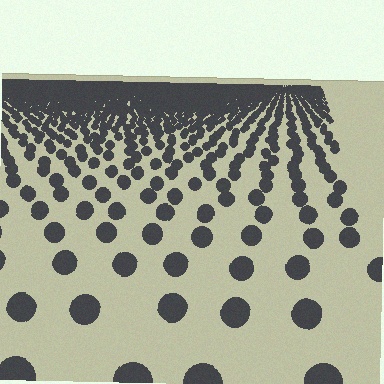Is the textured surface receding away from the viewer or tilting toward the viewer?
The surface is receding away from the viewer. Texture elements get smaller and denser toward the top.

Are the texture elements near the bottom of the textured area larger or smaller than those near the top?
Larger. Near the bottom, elements are closer to the viewer and appear at a bigger on-screen size.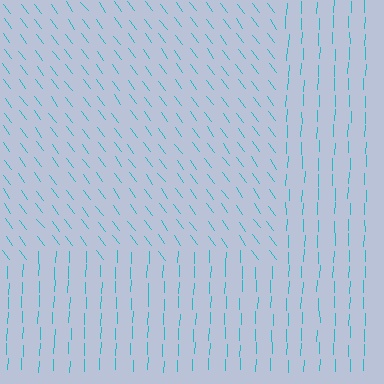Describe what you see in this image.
The image is filled with small cyan line segments. A rectangle region in the image has lines oriented differently from the surrounding lines, creating a visible texture boundary.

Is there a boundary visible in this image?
Yes, there is a texture boundary formed by a change in line orientation.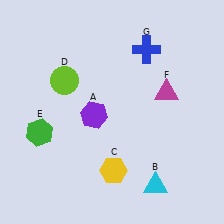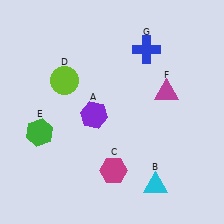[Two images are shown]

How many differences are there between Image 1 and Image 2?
There is 1 difference between the two images.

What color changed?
The hexagon (C) changed from yellow in Image 1 to magenta in Image 2.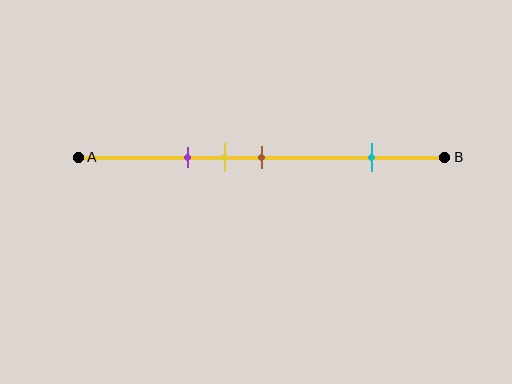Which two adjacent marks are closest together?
The yellow and brown marks are the closest adjacent pair.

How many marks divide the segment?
There are 4 marks dividing the segment.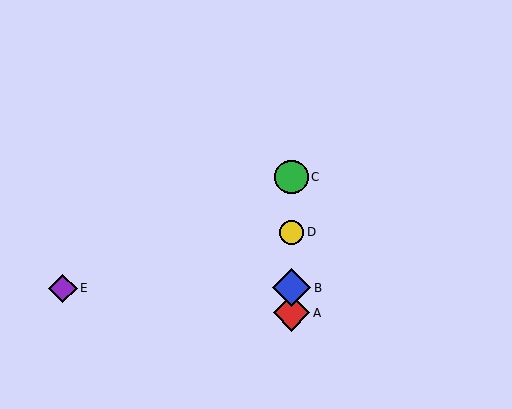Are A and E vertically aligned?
No, A is at x≈292 and E is at x≈63.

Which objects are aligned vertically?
Objects A, B, C, D are aligned vertically.